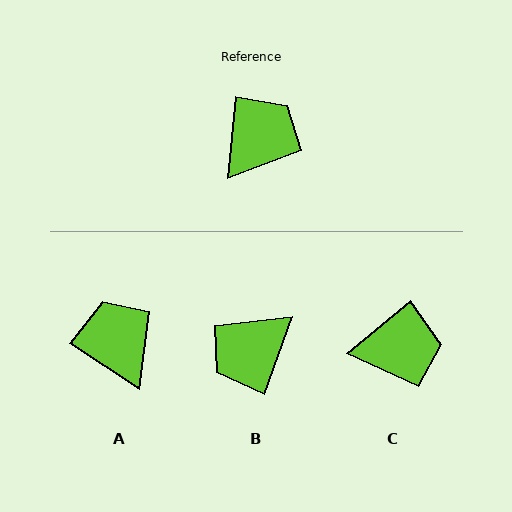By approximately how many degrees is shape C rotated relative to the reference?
Approximately 46 degrees clockwise.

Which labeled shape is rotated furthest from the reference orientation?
B, about 165 degrees away.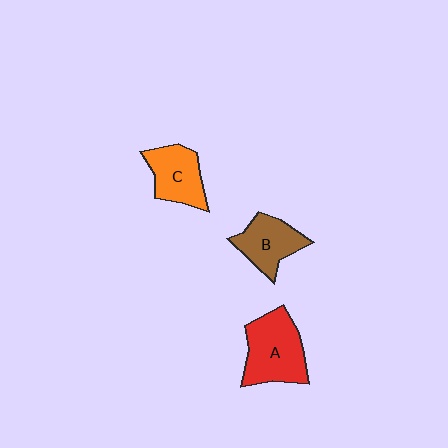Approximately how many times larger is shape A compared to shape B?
Approximately 1.4 times.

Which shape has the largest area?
Shape A (red).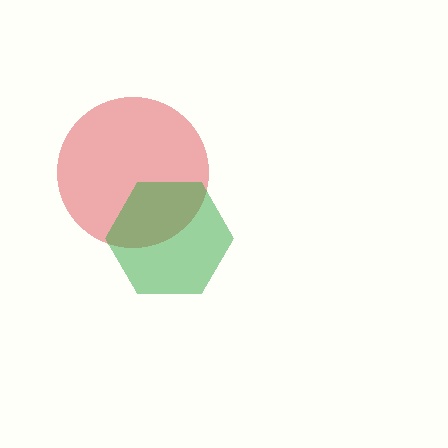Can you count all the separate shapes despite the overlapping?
Yes, there are 2 separate shapes.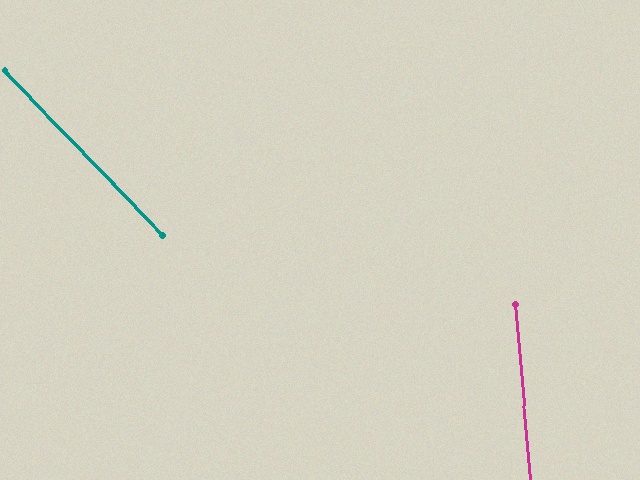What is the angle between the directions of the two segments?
Approximately 39 degrees.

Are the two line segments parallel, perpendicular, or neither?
Neither parallel nor perpendicular — they differ by about 39°.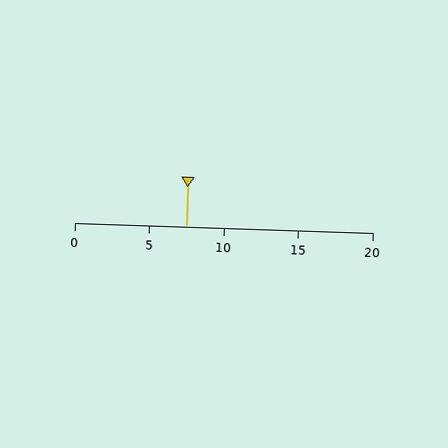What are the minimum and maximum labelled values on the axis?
The axis runs from 0 to 20.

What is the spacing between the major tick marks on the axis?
The major ticks are spaced 5 apart.